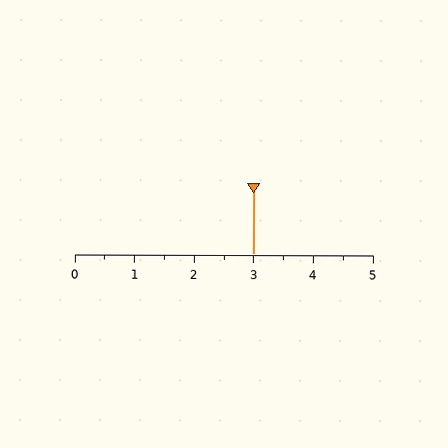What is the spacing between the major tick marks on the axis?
The major ticks are spaced 1 apart.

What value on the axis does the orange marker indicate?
The marker indicates approximately 3.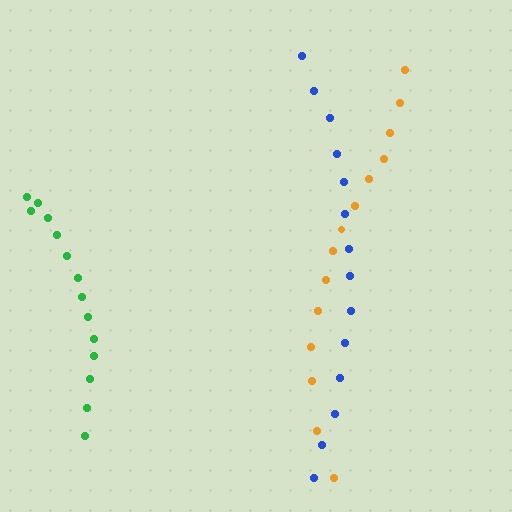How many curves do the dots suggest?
There are 3 distinct paths.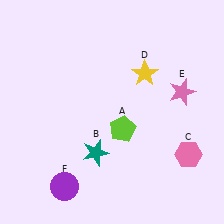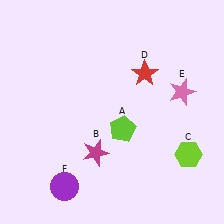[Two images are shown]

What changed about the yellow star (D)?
In Image 1, D is yellow. In Image 2, it changed to red.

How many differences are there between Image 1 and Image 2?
There are 3 differences between the two images.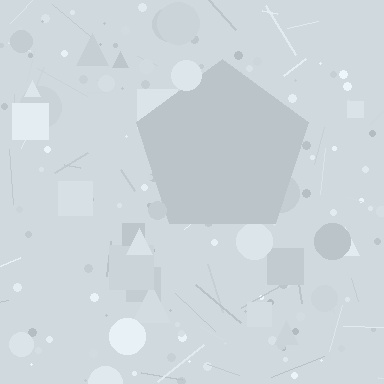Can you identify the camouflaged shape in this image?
The camouflaged shape is a pentagon.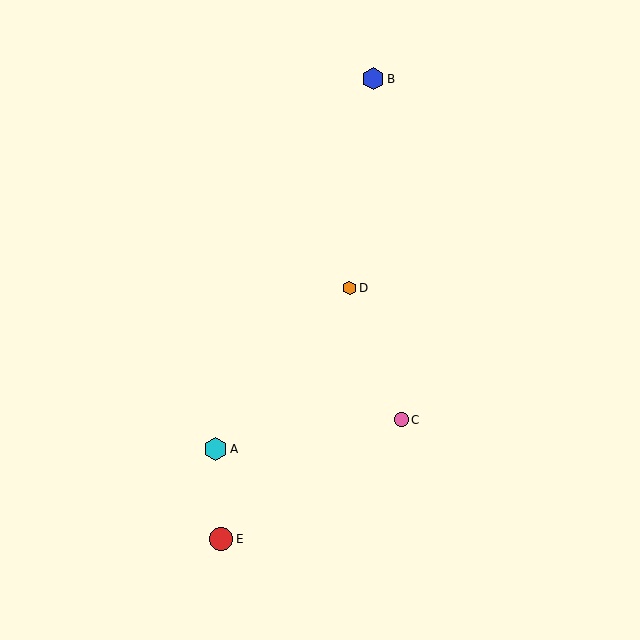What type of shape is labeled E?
Shape E is a red circle.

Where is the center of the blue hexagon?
The center of the blue hexagon is at (373, 79).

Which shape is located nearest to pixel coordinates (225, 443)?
The cyan hexagon (labeled A) at (216, 449) is nearest to that location.